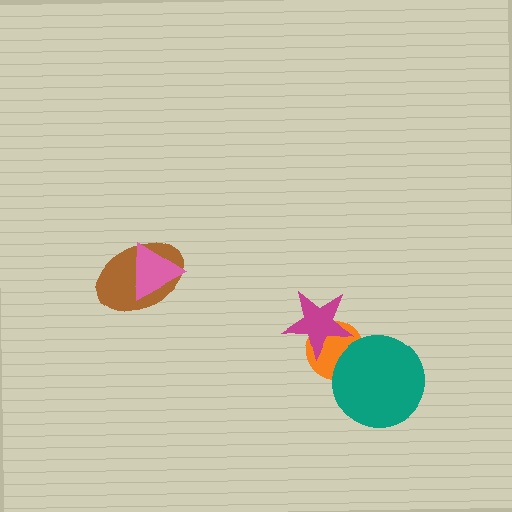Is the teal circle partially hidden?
No, no other shape covers it.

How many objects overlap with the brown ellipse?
1 object overlaps with the brown ellipse.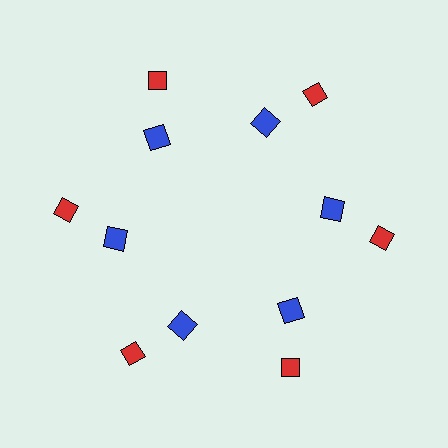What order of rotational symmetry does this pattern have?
This pattern has 6-fold rotational symmetry.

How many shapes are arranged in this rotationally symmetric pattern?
There are 12 shapes, arranged in 6 groups of 2.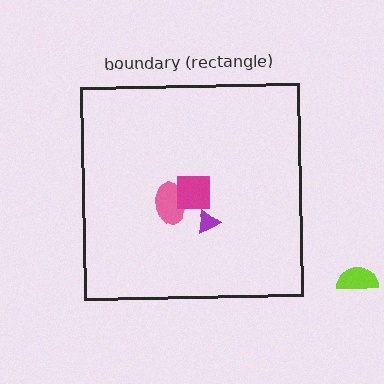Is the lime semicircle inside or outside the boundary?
Outside.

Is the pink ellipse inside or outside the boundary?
Inside.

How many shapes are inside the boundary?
3 inside, 1 outside.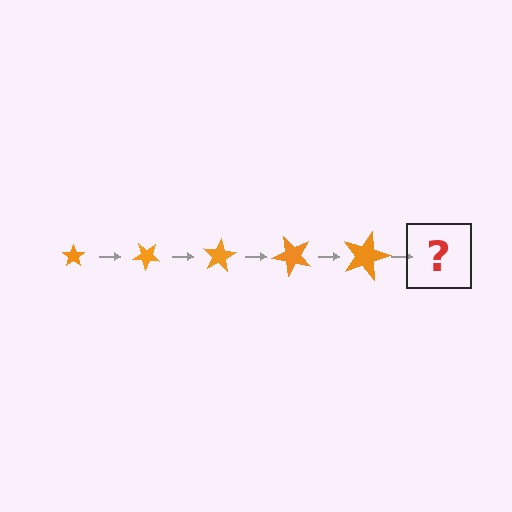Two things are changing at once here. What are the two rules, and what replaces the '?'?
The two rules are that the star grows larger each step and it rotates 40 degrees each step. The '?' should be a star, larger than the previous one and rotated 200 degrees from the start.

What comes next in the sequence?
The next element should be a star, larger than the previous one and rotated 200 degrees from the start.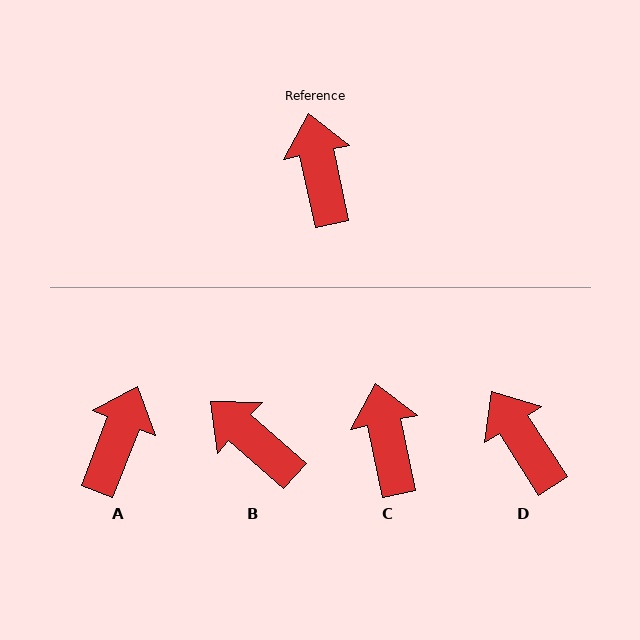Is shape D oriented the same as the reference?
No, it is off by about 21 degrees.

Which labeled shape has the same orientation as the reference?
C.